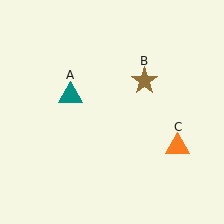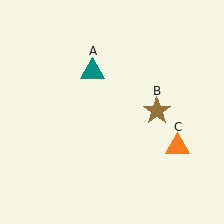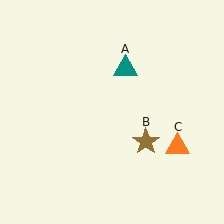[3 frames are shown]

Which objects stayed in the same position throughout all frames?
Orange triangle (object C) remained stationary.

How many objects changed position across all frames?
2 objects changed position: teal triangle (object A), brown star (object B).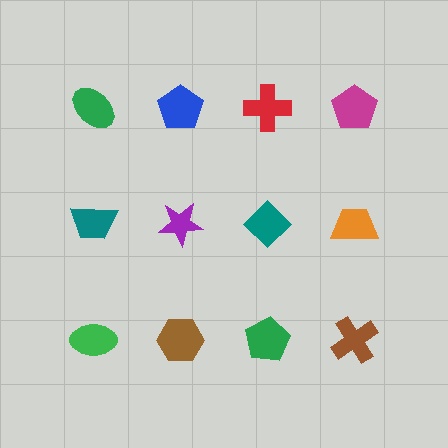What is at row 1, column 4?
A magenta pentagon.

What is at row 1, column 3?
A red cross.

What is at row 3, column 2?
A brown hexagon.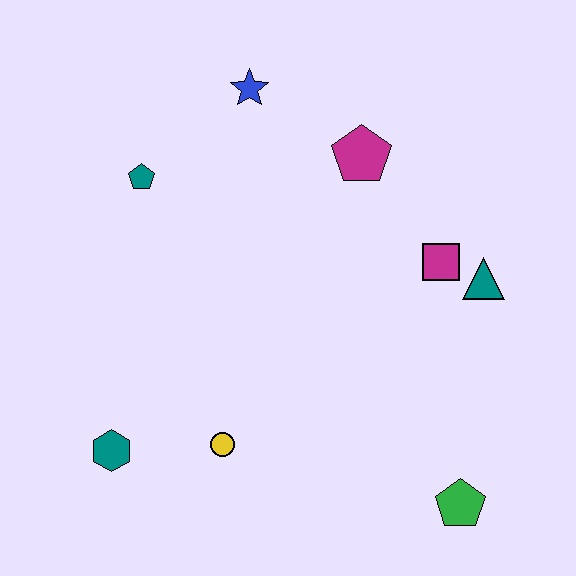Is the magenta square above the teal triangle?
Yes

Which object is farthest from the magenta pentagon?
The teal hexagon is farthest from the magenta pentagon.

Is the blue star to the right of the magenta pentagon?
No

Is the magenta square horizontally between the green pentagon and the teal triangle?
No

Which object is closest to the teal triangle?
The magenta square is closest to the teal triangle.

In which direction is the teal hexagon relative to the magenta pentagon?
The teal hexagon is below the magenta pentagon.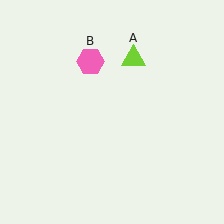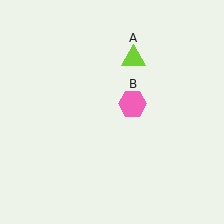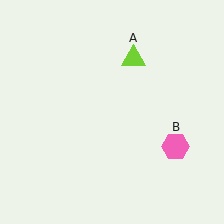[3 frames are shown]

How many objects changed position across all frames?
1 object changed position: pink hexagon (object B).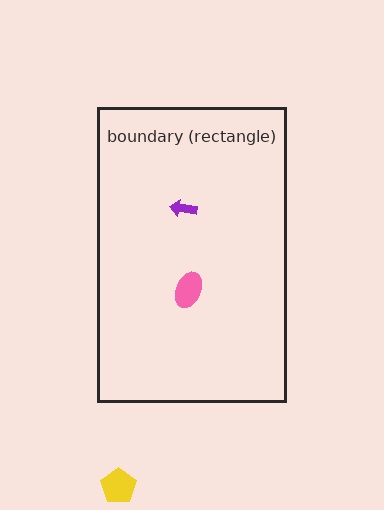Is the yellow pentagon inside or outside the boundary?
Outside.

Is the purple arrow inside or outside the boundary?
Inside.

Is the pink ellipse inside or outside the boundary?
Inside.